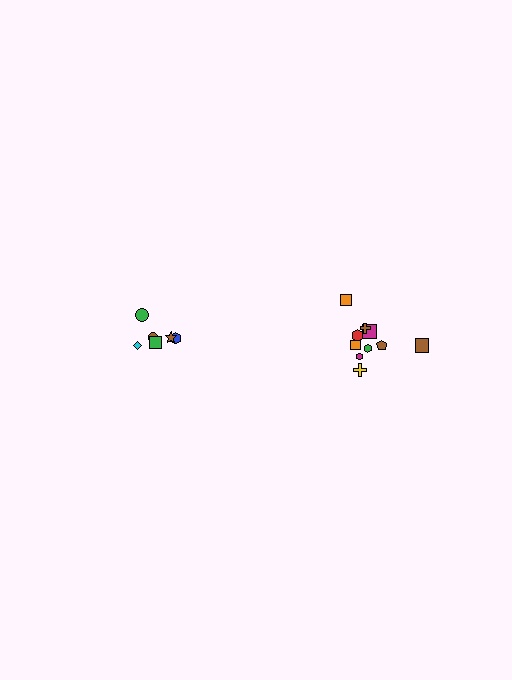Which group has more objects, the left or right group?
The right group.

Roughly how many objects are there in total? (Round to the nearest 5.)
Roughly 15 objects in total.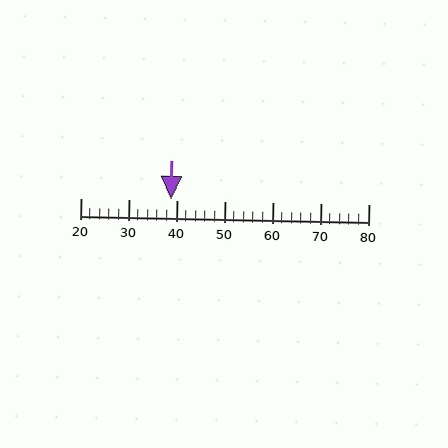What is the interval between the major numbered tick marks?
The major tick marks are spaced 10 units apart.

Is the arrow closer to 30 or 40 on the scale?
The arrow is closer to 40.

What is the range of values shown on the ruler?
The ruler shows values from 20 to 80.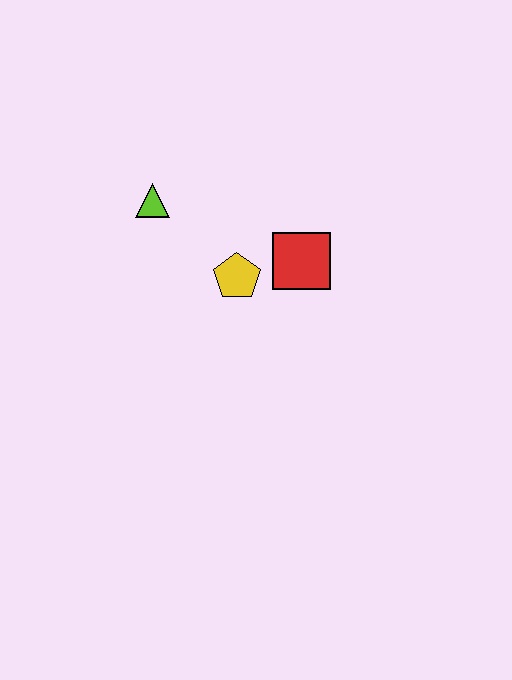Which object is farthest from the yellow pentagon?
The lime triangle is farthest from the yellow pentagon.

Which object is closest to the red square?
The yellow pentagon is closest to the red square.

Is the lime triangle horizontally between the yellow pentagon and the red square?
No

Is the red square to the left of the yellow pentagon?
No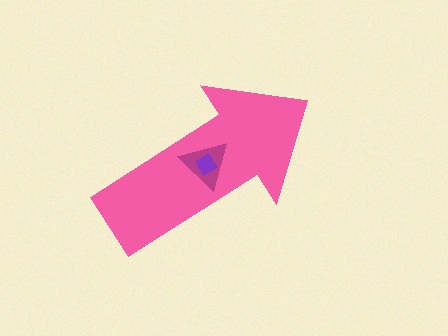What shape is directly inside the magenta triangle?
The purple diamond.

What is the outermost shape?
The pink arrow.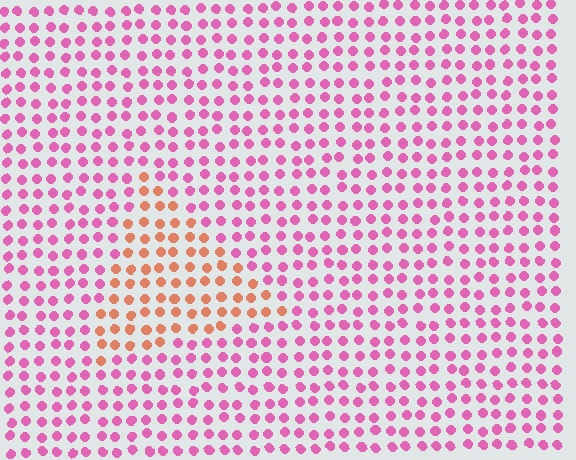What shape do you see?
I see a triangle.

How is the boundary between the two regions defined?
The boundary is defined purely by a slight shift in hue (about 53 degrees). Spacing, size, and orientation are identical on both sides.